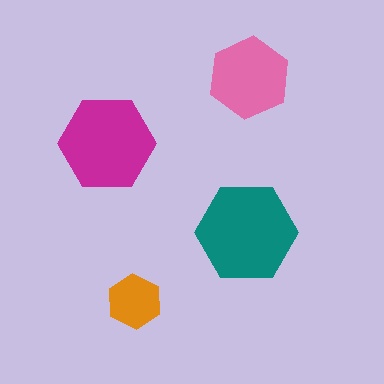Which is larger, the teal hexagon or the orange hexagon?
The teal one.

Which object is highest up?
The pink hexagon is topmost.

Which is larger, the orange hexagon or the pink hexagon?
The pink one.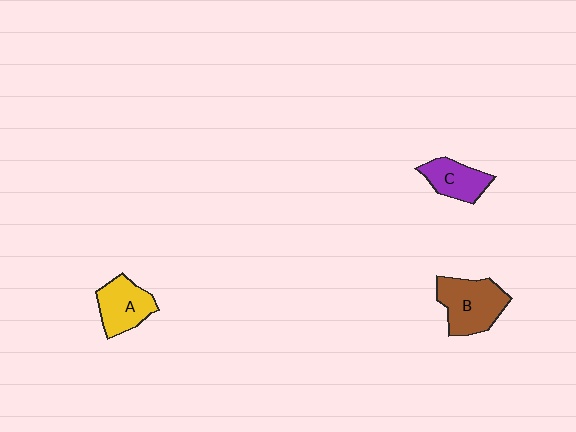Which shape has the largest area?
Shape B (brown).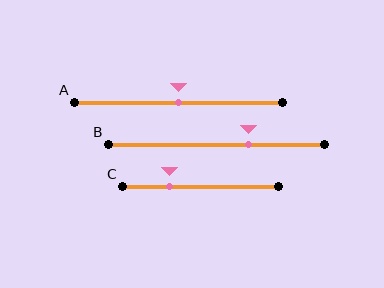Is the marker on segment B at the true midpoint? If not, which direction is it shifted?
No, the marker on segment B is shifted to the right by about 15% of the segment length.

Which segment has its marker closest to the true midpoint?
Segment A has its marker closest to the true midpoint.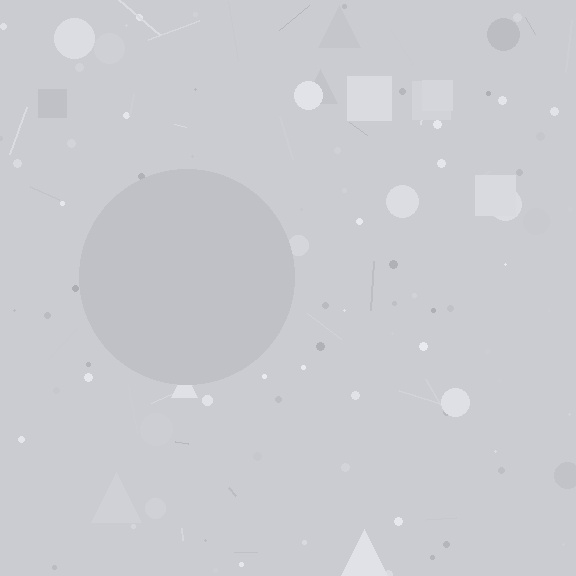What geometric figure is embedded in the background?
A circle is embedded in the background.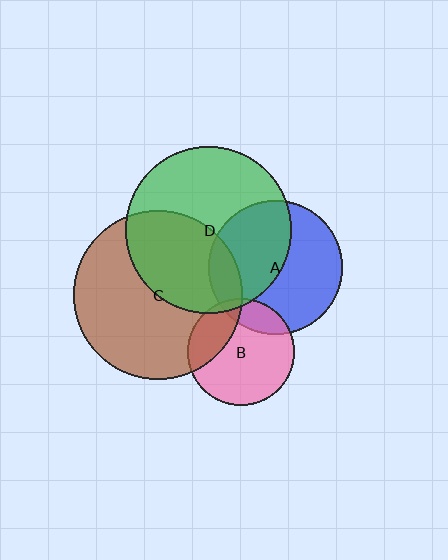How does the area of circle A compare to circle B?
Approximately 1.6 times.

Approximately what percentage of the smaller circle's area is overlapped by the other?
Approximately 5%.